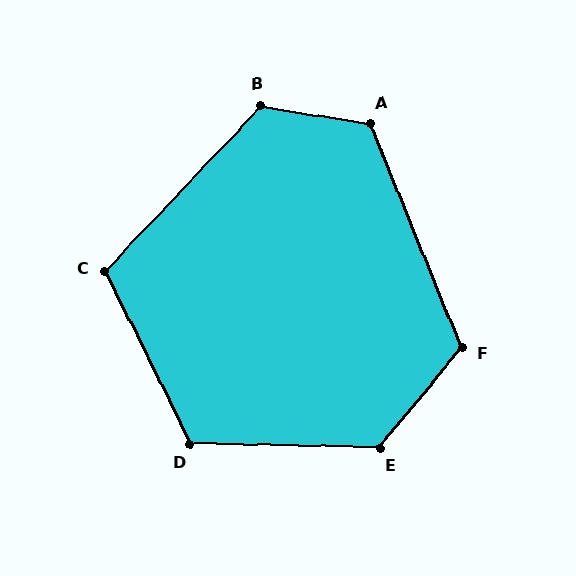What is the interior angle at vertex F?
Approximately 118 degrees (obtuse).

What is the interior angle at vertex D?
Approximately 117 degrees (obtuse).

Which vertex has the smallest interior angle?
C, at approximately 110 degrees.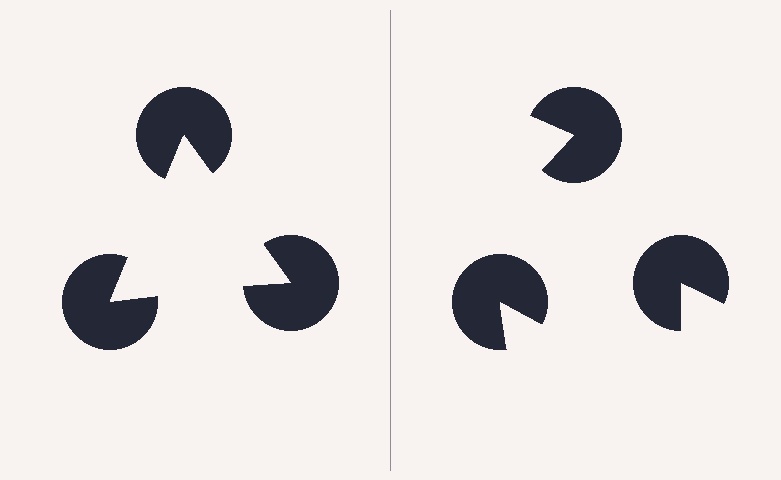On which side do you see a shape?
An illusory triangle appears on the left side. On the right side the wedge cuts are rotated, so no coherent shape forms.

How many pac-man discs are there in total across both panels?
6 — 3 on each side.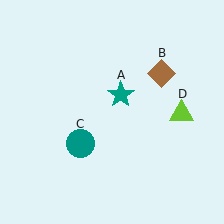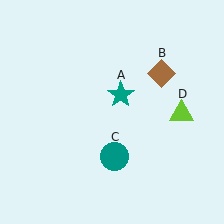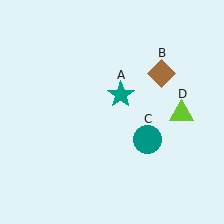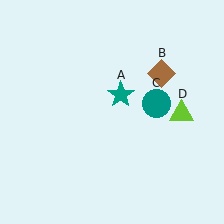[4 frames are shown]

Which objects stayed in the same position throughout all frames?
Teal star (object A) and brown diamond (object B) and lime triangle (object D) remained stationary.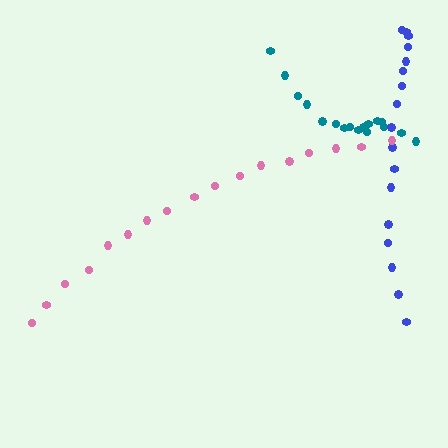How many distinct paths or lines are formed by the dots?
There are 3 distinct paths.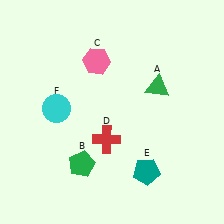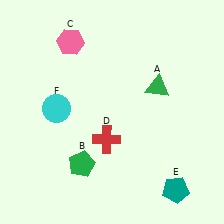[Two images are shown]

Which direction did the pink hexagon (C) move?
The pink hexagon (C) moved left.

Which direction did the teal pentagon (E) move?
The teal pentagon (E) moved right.